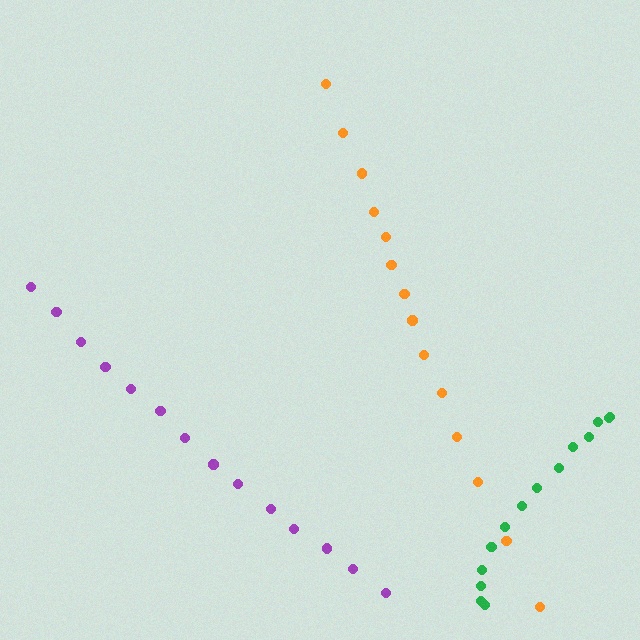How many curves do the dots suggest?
There are 3 distinct paths.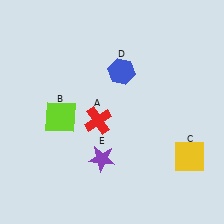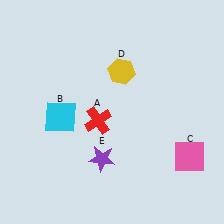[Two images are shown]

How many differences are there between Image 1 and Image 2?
There are 3 differences between the two images.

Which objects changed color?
B changed from lime to cyan. C changed from yellow to pink. D changed from blue to yellow.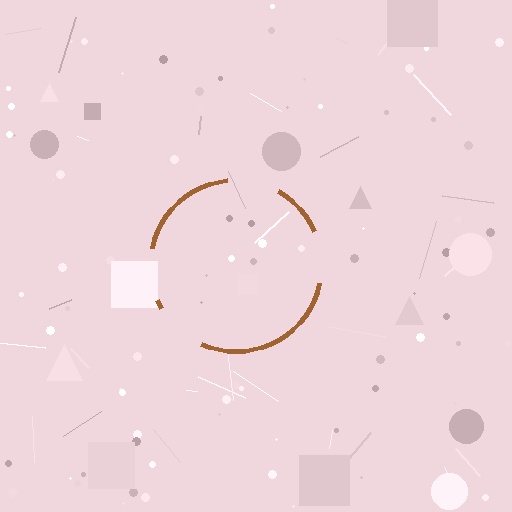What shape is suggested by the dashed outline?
The dashed outline suggests a circle.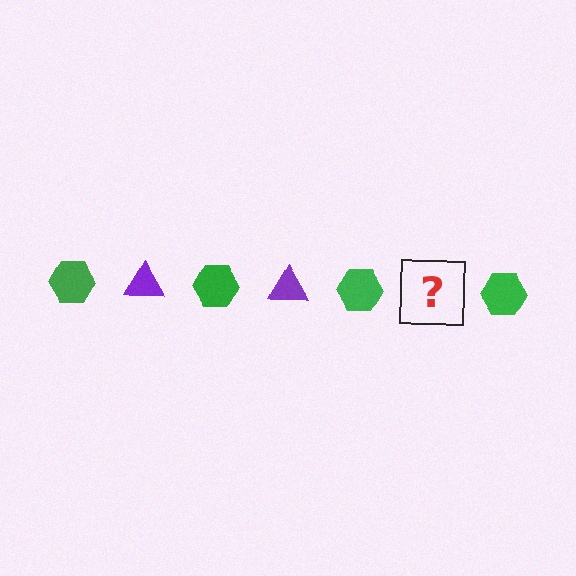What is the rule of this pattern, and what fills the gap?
The rule is that the pattern alternates between green hexagon and purple triangle. The gap should be filled with a purple triangle.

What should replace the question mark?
The question mark should be replaced with a purple triangle.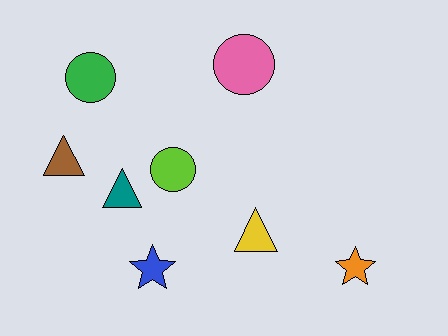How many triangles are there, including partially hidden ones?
There are 3 triangles.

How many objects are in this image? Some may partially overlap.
There are 8 objects.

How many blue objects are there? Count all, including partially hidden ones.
There is 1 blue object.